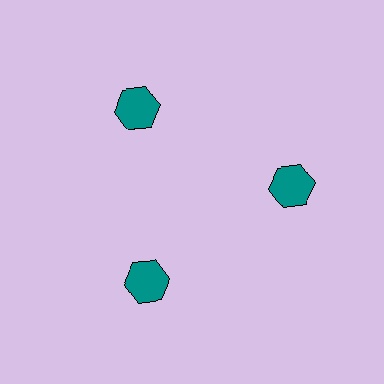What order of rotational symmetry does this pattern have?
This pattern has 3-fold rotational symmetry.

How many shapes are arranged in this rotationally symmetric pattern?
There are 3 shapes, arranged in 3 groups of 1.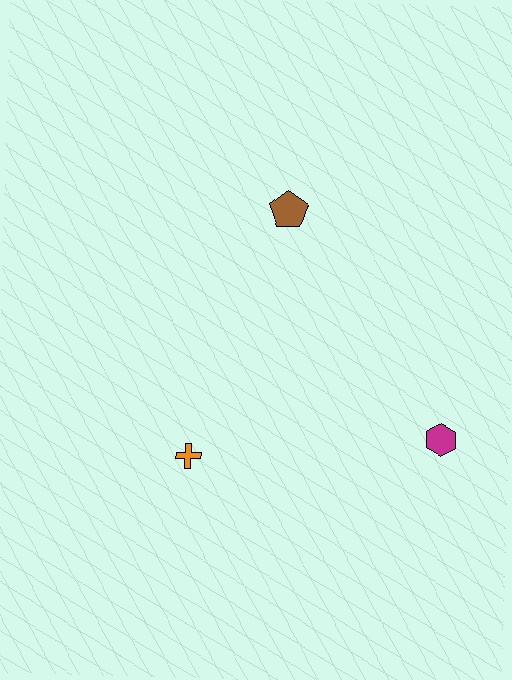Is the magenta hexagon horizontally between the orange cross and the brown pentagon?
No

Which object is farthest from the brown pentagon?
The magenta hexagon is farthest from the brown pentagon.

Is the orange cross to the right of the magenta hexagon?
No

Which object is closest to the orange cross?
The magenta hexagon is closest to the orange cross.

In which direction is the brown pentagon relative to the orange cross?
The brown pentagon is above the orange cross.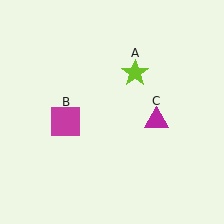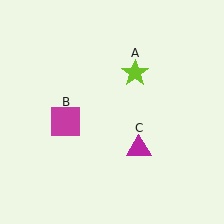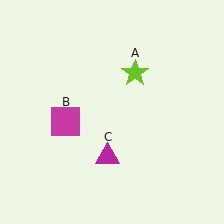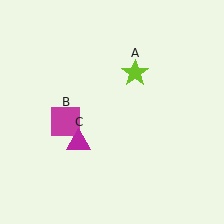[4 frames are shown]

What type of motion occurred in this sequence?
The magenta triangle (object C) rotated clockwise around the center of the scene.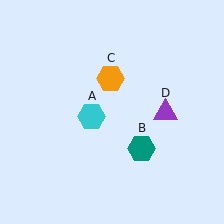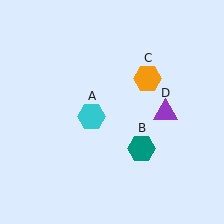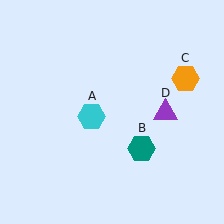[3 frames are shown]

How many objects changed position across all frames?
1 object changed position: orange hexagon (object C).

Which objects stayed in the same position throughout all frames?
Cyan hexagon (object A) and teal hexagon (object B) and purple triangle (object D) remained stationary.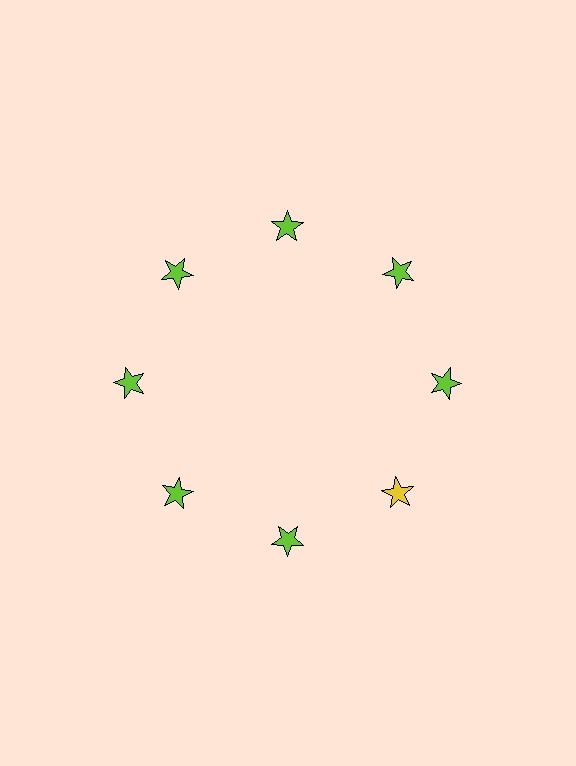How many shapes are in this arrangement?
There are 8 shapes arranged in a ring pattern.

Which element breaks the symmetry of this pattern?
The yellow star at roughly the 4 o'clock position breaks the symmetry. All other shapes are lime stars.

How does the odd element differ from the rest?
It has a different color: yellow instead of lime.